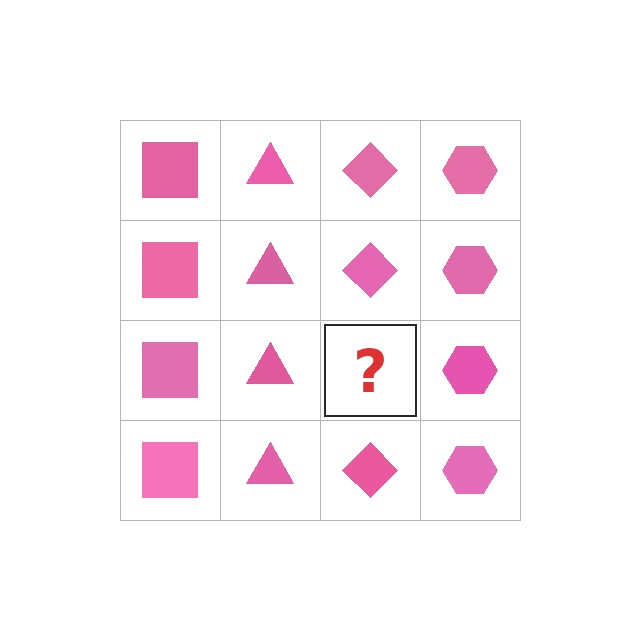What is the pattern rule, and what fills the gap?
The rule is that each column has a consistent shape. The gap should be filled with a pink diamond.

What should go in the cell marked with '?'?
The missing cell should contain a pink diamond.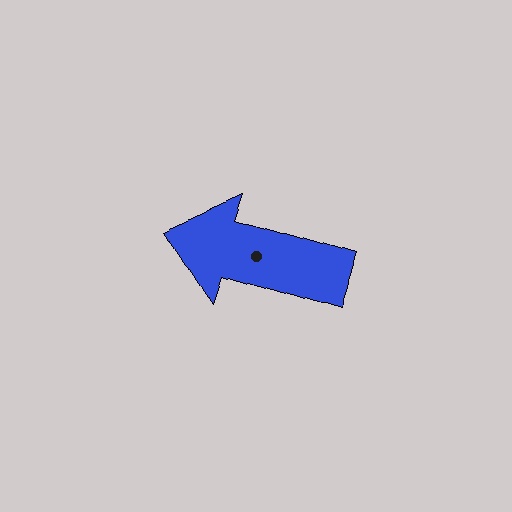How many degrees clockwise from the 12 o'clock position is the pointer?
Approximately 287 degrees.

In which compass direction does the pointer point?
West.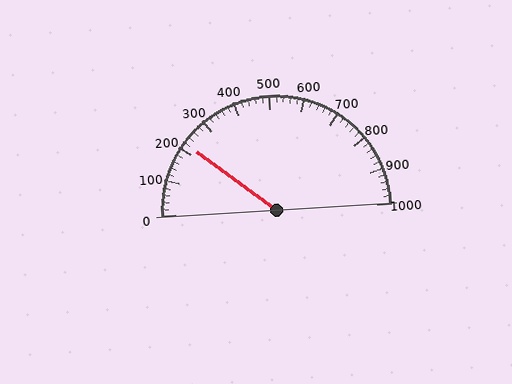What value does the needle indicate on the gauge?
The needle indicates approximately 220.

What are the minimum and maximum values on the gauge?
The gauge ranges from 0 to 1000.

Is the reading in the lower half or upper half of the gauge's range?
The reading is in the lower half of the range (0 to 1000).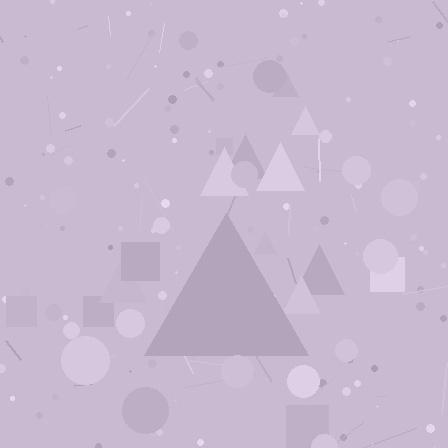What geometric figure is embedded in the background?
A triangle is embedded in the background.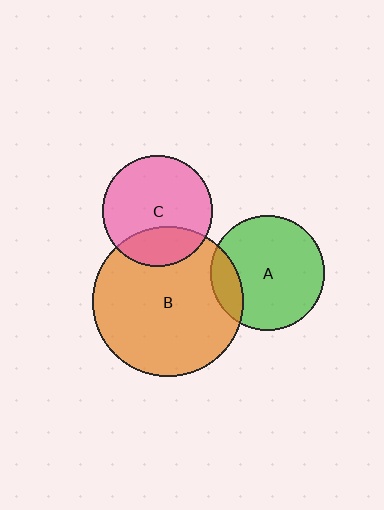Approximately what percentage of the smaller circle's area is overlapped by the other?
Approximately 25%.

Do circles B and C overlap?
Yes.